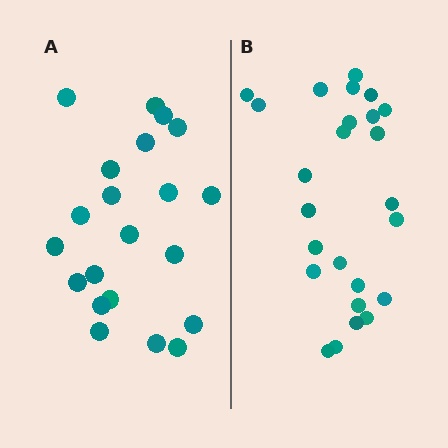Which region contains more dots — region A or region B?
Region B (the right region) has more dots.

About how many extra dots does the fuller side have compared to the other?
Region B has about 4 more dots than region A.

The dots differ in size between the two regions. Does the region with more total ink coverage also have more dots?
No. Region A has more total ink coverage because its dots are larger, but region B actually contains more individual dots. Total area can be misleading — the number of items is what matters here.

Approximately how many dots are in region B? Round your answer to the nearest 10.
About 20 dots. (The exact count is 25, which rounds to 20.)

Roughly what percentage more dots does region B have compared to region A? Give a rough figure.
About 20% more.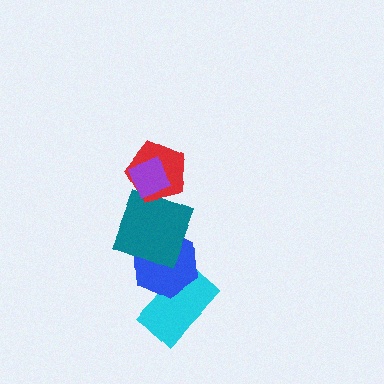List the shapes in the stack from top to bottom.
From top to bottom: the purple diamond, the red pentagon, the teal square, the blue hexagon, the cyan rectangle.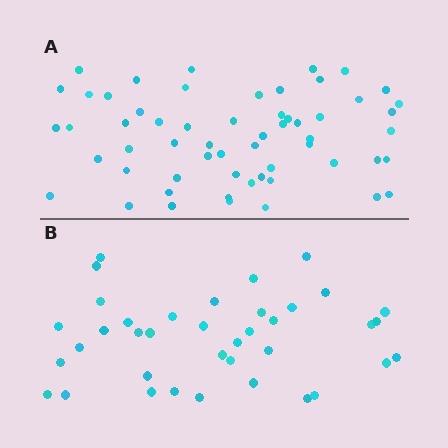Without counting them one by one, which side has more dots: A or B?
Region A (the top region) has more dots.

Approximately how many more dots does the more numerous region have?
Region A has approximately 20 more dots than region B.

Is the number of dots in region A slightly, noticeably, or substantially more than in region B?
Region A has substantially more. The ratio is roughly 1.5 to 1.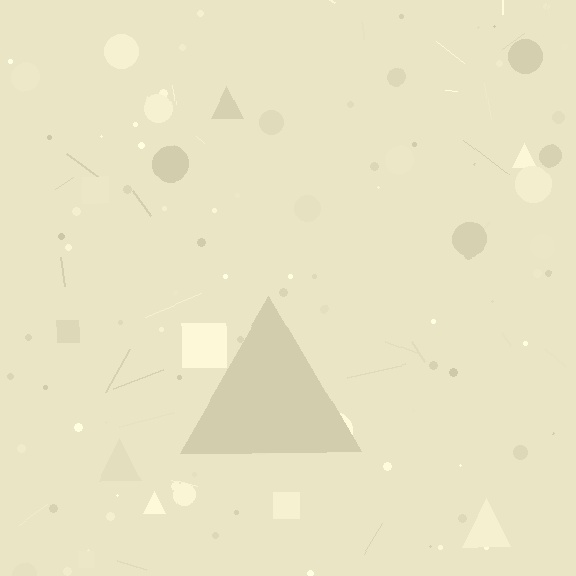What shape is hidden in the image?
A triangle is hidden in the image.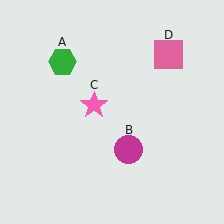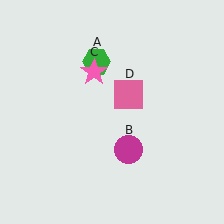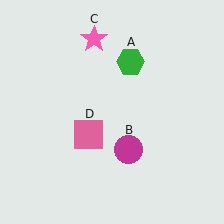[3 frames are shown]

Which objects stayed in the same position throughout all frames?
Magenta circle (object B) remained stationary.